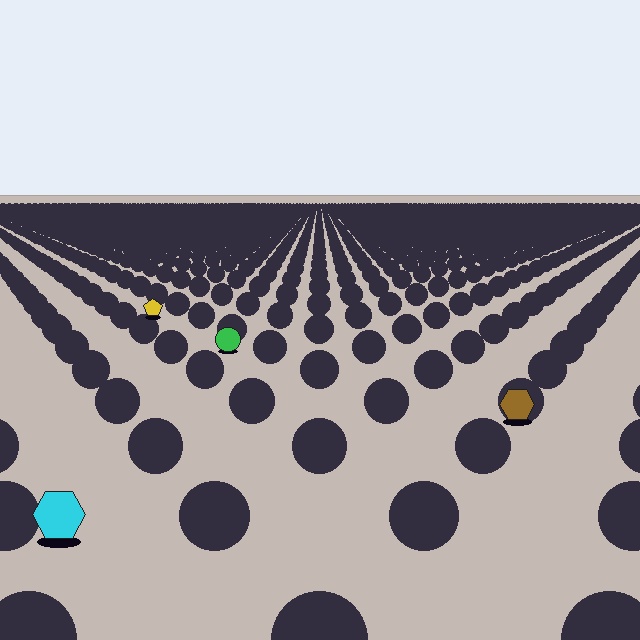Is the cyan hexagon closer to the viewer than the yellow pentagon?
Yes. The cyan hexagon is closer — you can tell from the texture gradient: the ground texture is coarser near it.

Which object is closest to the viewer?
The cyan hexagon is closest. The texture marks near it are larger and more spread out.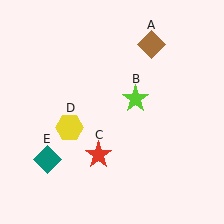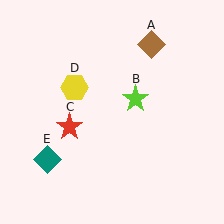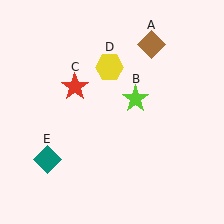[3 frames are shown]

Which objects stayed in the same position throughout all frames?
Brown diamond (object A) and lime star (object B) and teal diamond (object E) remained stationary.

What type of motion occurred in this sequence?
The red star (object C), yellow hexagon (object D) rotated clockwise around the center of the scene.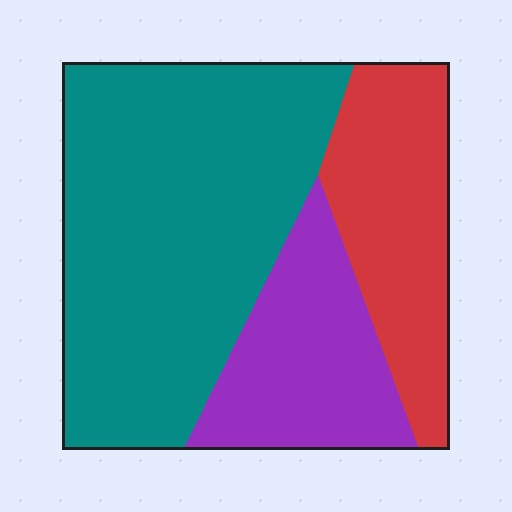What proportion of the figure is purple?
Purple takes up about one fifth (1/5) of the figure.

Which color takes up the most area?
Teal, at roughly 55%.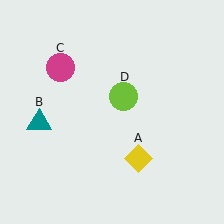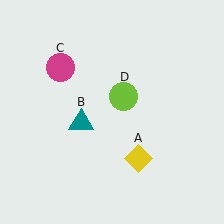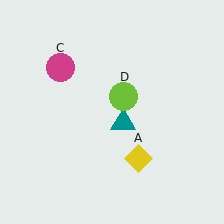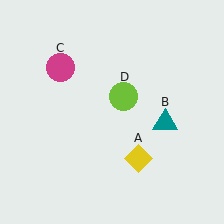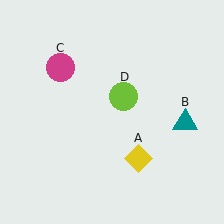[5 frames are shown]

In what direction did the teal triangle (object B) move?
The teal triangle (object B) moved right.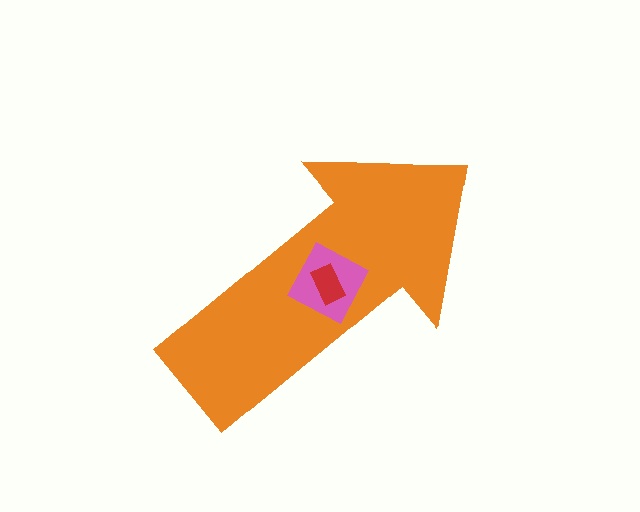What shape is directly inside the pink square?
The red rectangle.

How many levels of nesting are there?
3.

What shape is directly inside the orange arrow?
The pink square.